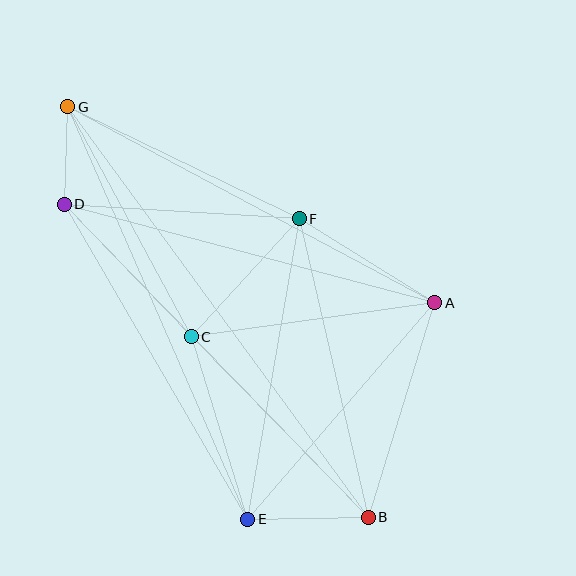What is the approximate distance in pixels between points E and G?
The distance between E and G is approximately 450 pixels.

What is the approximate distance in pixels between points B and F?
The distance between B and F is approximately 306 pixels.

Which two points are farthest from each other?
Points B and G are farthest from each other.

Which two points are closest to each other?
Points D and G are closest to each other.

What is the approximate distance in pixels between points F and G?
The distance between F and G is approximately 258 pixels.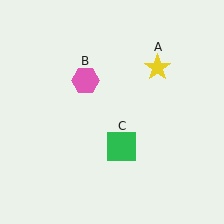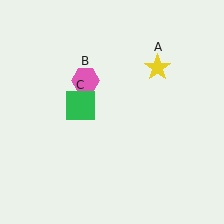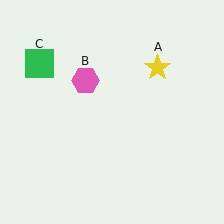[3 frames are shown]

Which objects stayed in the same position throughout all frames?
Yellow star (object A) and pink hexagon (object B) remained stationary.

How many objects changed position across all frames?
1 object changed position: green square (object C).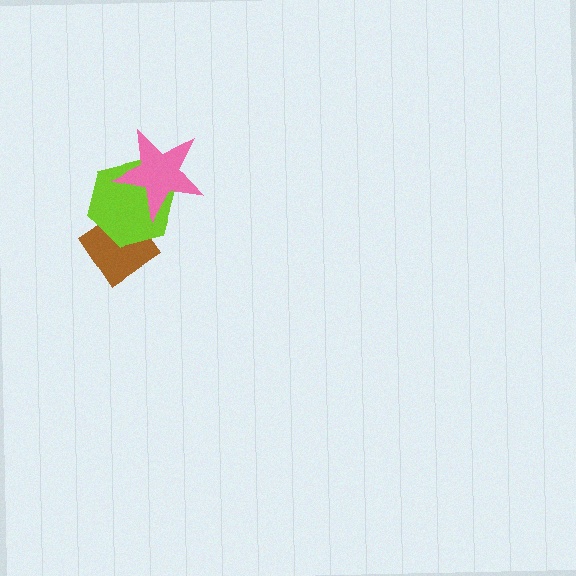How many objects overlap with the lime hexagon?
2 objects overlap with the lime hexagon.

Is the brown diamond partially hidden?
Yes, it is partially covered by another shape.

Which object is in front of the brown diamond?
The lime hexagon is in front of the brown diamond.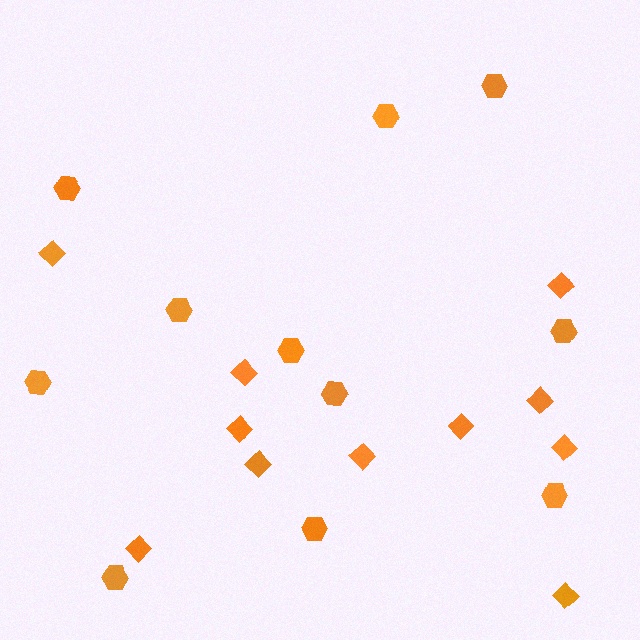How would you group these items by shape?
There are 2 groups: one group of diamonds (11) and one group of hexagons (11).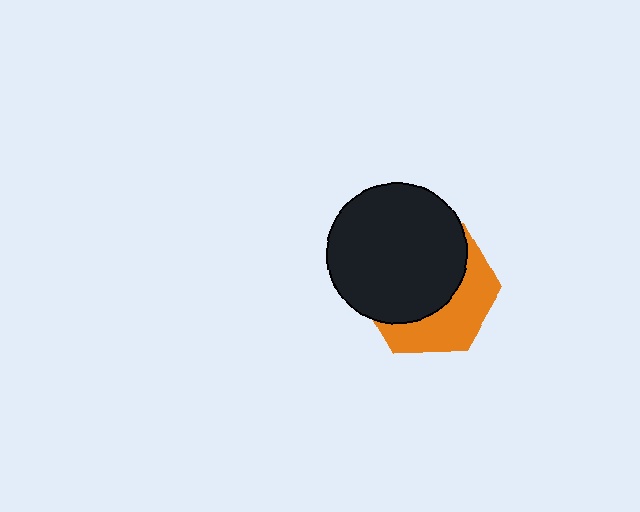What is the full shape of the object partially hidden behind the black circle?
The partially hidden object is an orange hexagon.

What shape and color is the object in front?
The object in front is a black circle.